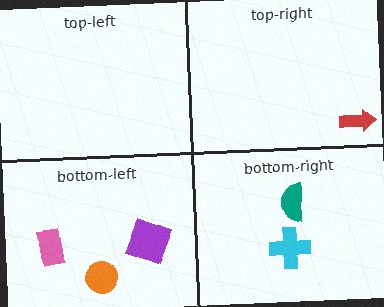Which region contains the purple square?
The bottom-left region.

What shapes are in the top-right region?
The red arrow.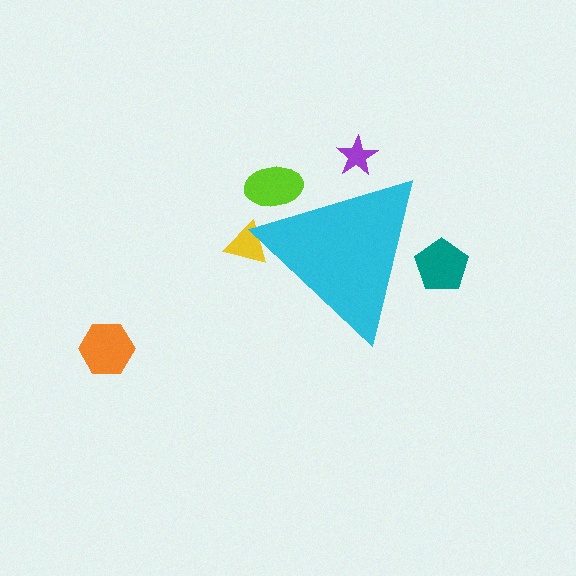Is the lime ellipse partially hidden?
Yes, the lime ellipse is partially hidden behind the cyan triangle.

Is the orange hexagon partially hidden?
No, the orange hexagon is fully visible.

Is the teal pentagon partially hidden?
Yes, the teal pentagon is partially hidden behind the cyan triangle.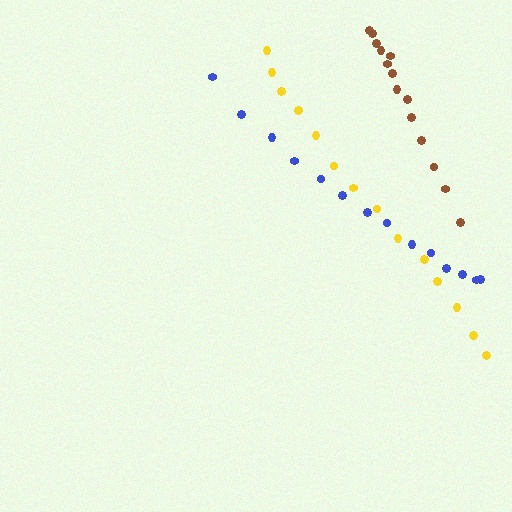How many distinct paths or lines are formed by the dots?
There are 3 distinct paths.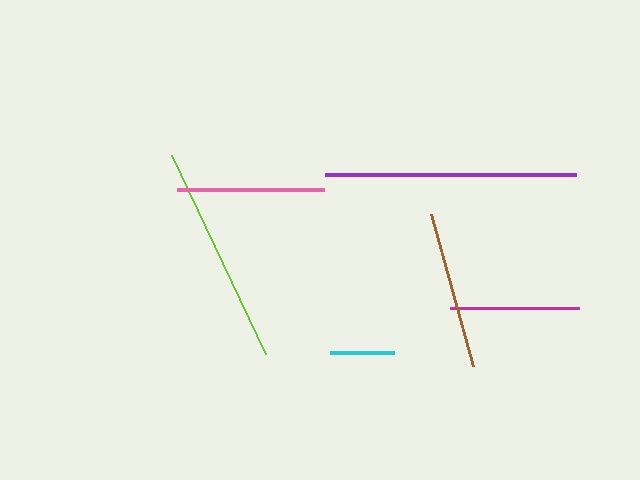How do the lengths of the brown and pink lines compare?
The brown and pink lines are approximately the same length.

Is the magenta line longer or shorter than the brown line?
The brown line is longer than the magenta line.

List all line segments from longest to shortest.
From longest to shortest: purple, lime, brown, pink, magenta, cyan.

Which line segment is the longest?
The purple line is the longest at approximately 251 pixels.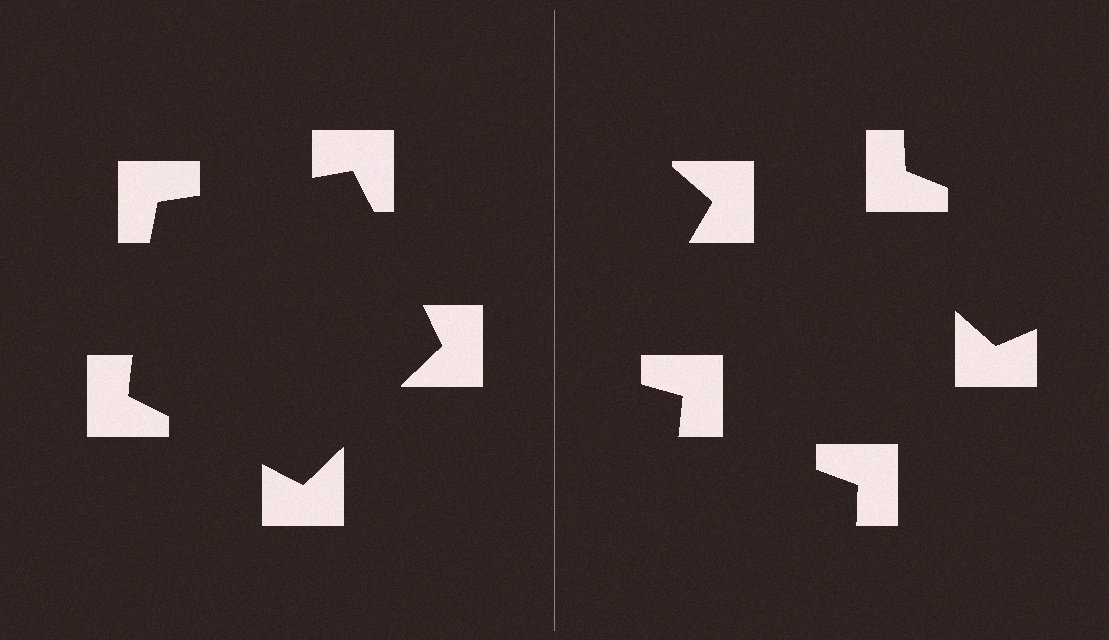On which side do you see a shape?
An illusory pentagon appears on the left side. On the right side the wedge cuts are rotated, so no coherent shape forms.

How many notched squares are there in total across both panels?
10 — 5 on each side.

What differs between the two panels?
The notched squares are positioned identically on both sides; only the wedge orientations differ. On the left they align to a pentagon; on the right they are misaligned.